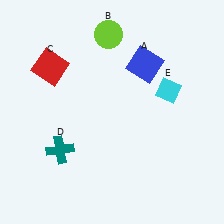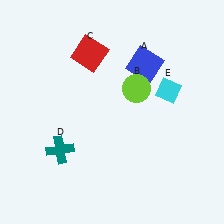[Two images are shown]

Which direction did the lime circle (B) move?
The lime circle (B) moved down.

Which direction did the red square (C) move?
The red square (C) moved right.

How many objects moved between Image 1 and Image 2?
2 objects moved between the two images.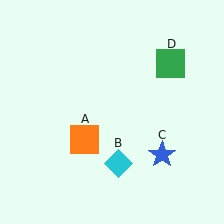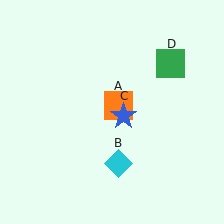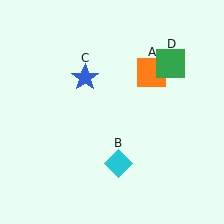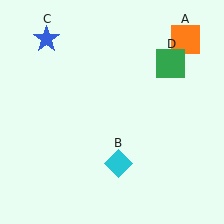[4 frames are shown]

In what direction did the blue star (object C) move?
The blue star (object C) moved up and to the left.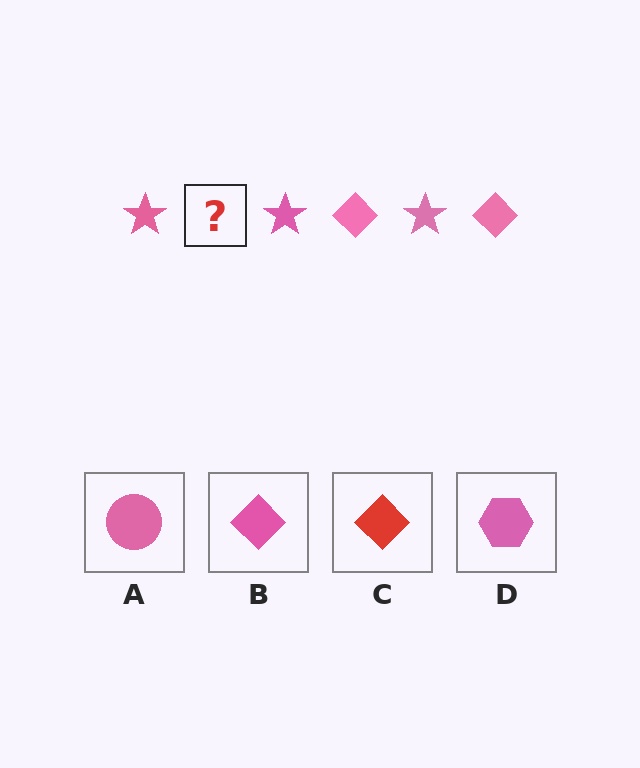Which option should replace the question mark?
Option B.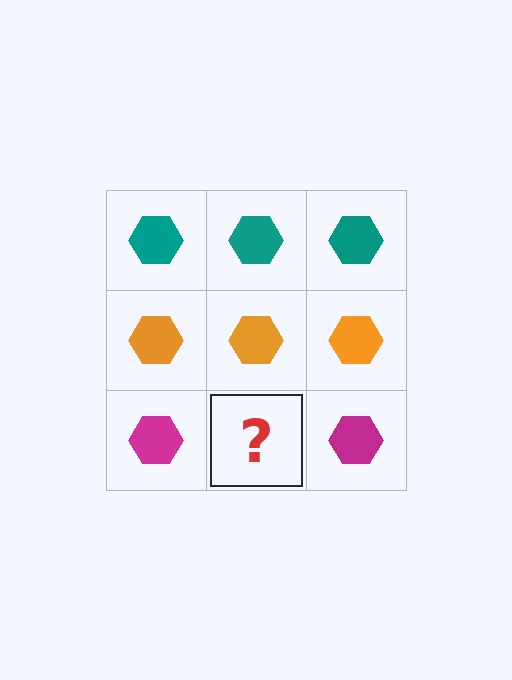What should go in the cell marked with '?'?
The missing cell should contain a magenta hexagon.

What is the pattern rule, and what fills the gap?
The rule is that each row has a consistent color. The gap should be filled with a magenta hexagon.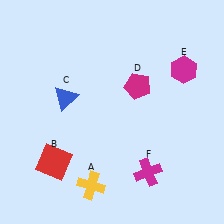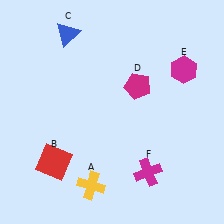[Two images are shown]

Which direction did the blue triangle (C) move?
The blue triangle (C) moved up.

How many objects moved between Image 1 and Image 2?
1 object moved between the two images.